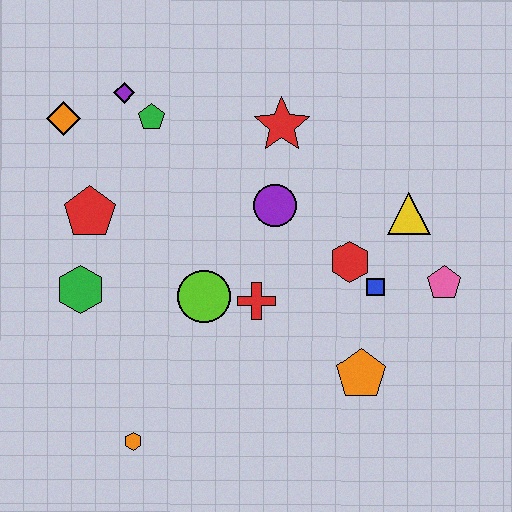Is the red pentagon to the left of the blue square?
Yes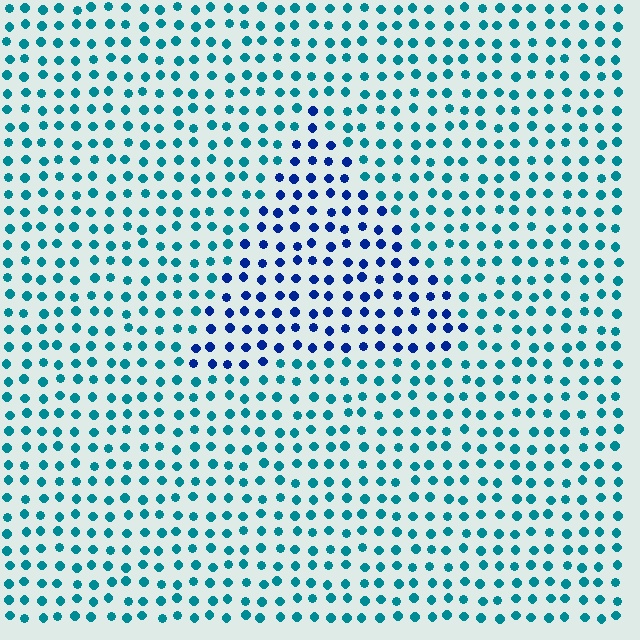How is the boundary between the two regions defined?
The boundary is defined purely by a slight shift in hue (about 42 degrees). Spacing, size, and orientation are identical on both sides.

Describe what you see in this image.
The image is filled with small teal elements in a uniform arrangement. A triangle-shaped region is visible where the elements are tinted to a slightly different hue, forming a subtle color boundary.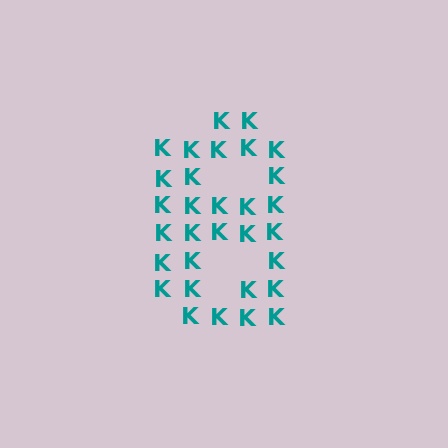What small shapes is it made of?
It is made of small letter K's.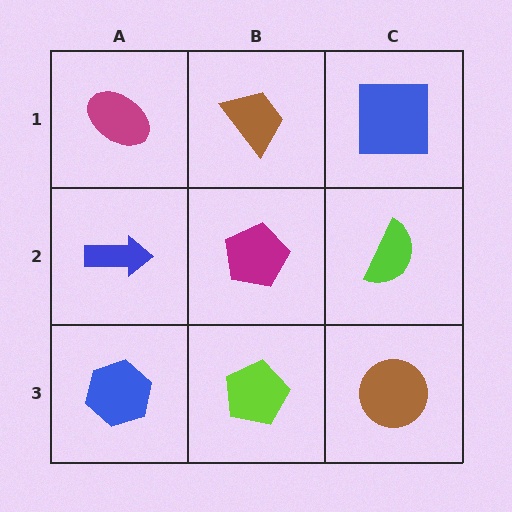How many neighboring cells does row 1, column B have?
3.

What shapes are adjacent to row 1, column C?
A lime semicircle (row 2, column C), a brown trapezoid (row 1, column B).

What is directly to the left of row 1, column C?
A brown trapezoid.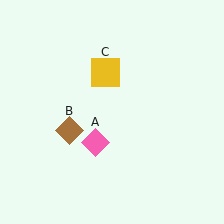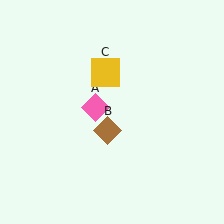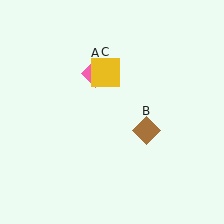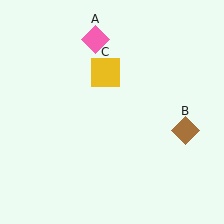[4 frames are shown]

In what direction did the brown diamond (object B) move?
The brown diamond (object B) moved right.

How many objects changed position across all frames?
2 objects changed position: pink diamond (object A), brown diamond (object B).